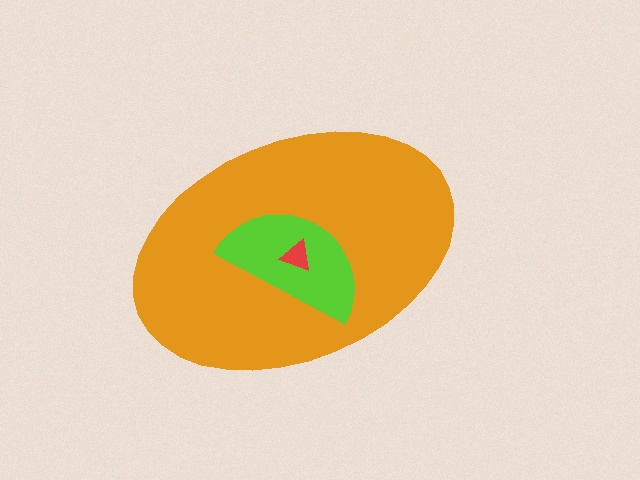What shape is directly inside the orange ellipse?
The lime semicircle.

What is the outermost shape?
The orange ellipse.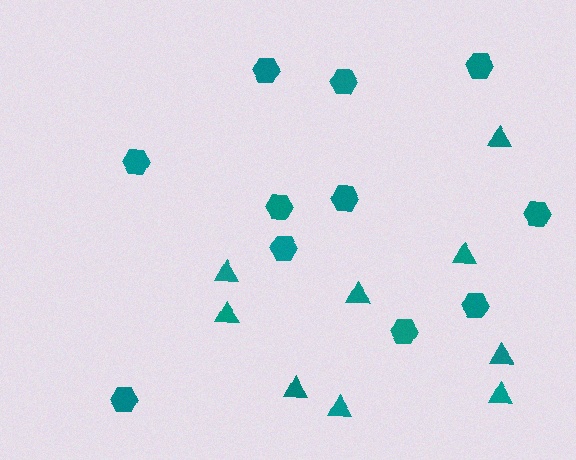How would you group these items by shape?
There are 2 groups: one group of hexagons (11) and one group of triangles (9).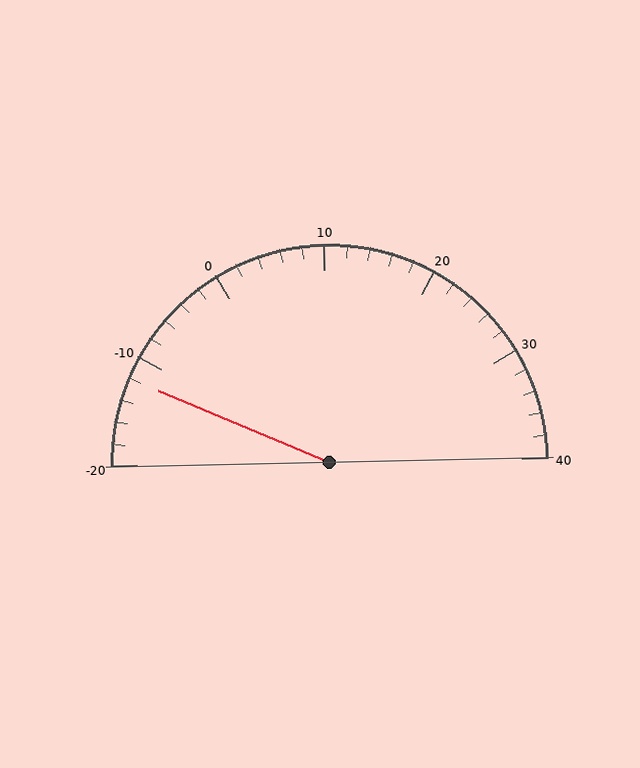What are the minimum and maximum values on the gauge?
The gauge ranges from -20 to 40.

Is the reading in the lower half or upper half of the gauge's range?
The reading is in the lower half of the range (-20 to 40).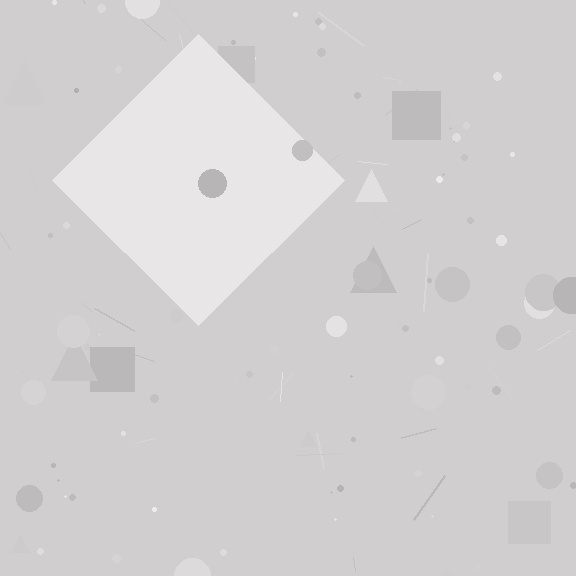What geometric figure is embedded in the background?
A diamond is embedded in the background.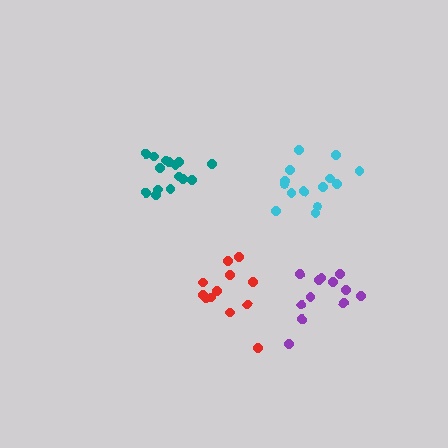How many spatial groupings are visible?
There are 4 spatial groupings.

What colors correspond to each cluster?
The clusters are colored: teal, cyan, red, purple.